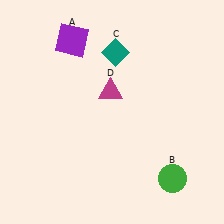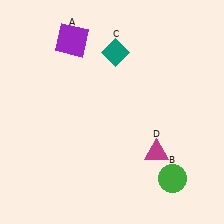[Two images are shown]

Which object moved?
The magenta triangle (D) moved down.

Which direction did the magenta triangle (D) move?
The magenta triangle (D) moved down.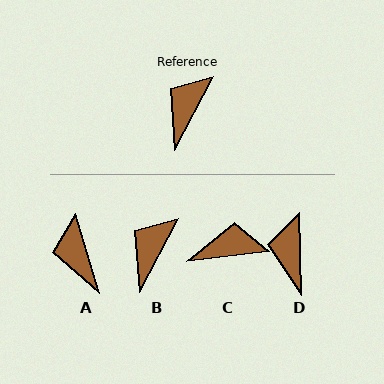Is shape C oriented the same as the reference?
No, it is off by about 55 degrees.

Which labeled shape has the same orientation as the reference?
B.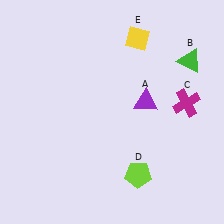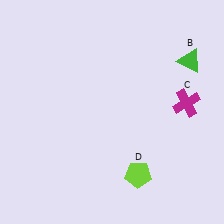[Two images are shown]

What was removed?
The yellow diamond (E), the purple triangle (A) were removed in Image 2.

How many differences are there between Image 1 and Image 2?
There are 2 differences between the two images.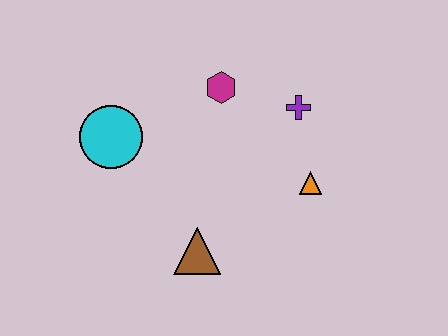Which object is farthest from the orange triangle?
The cyan circle is farthest from the orange triangle.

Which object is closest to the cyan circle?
The magenta hexagon is closest to the cyan circle.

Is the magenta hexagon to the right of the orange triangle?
No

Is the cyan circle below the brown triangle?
No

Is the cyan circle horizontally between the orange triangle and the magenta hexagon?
No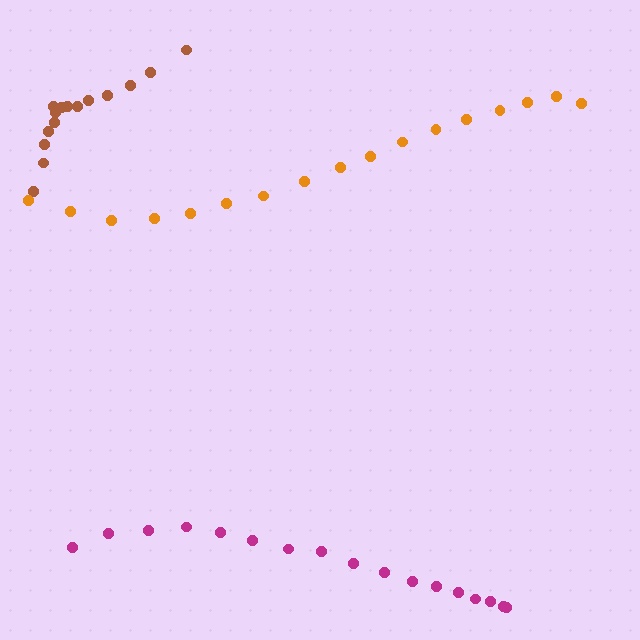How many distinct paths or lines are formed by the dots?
There are 3 distinct paths.